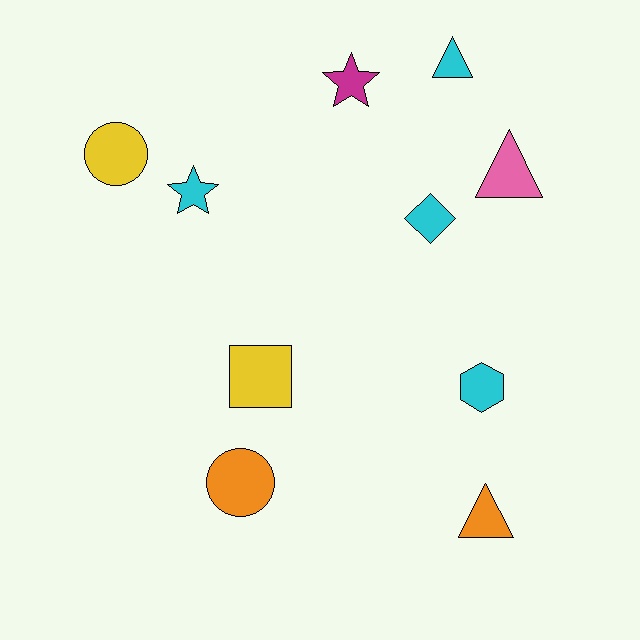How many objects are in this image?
There are 10 objects.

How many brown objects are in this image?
There are no brown objects.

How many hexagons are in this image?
There is 1 hexagon.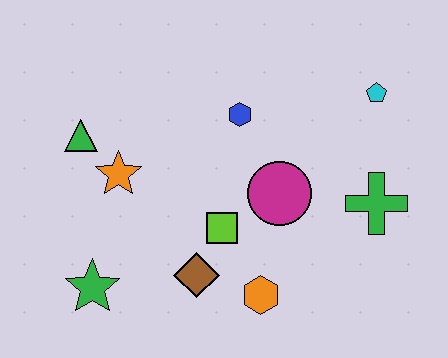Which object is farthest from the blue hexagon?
The green star is farthest from the blue hexagon.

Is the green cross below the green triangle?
Yes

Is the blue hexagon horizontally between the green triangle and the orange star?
No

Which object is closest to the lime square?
The brown diamond is closest to the lime square.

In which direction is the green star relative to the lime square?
The green star is to the left of the lime square.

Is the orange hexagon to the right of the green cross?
No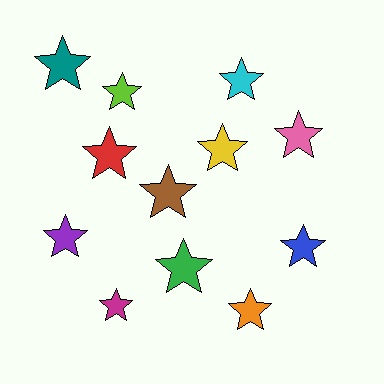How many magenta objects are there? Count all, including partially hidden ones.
There is 1 magenta object.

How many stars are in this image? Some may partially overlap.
There are 12 stars.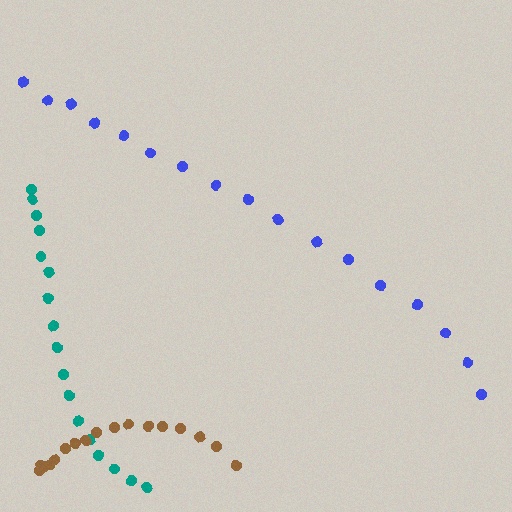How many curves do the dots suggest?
There are 3 distinct paths.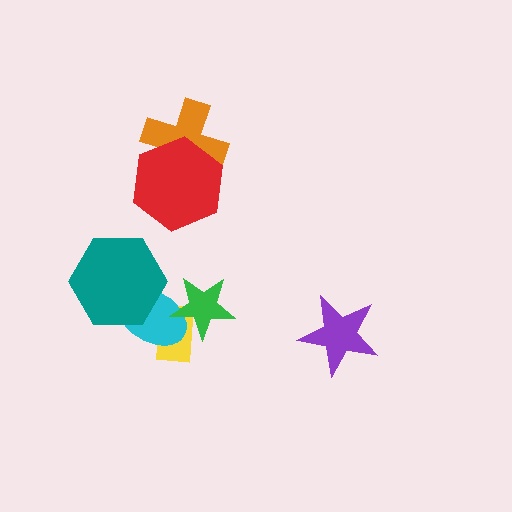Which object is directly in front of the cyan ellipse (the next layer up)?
The green star is directly in front of the cyan ellipse.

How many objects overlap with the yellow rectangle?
2 objects overlap with the yellow rectangle.